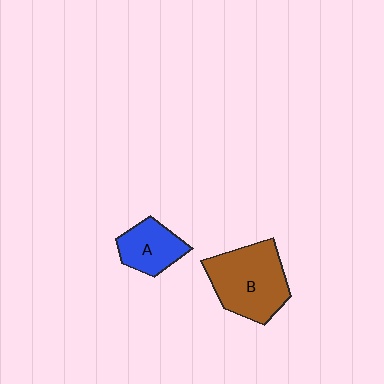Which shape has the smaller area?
Shape A (blue).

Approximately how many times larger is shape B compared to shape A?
Approximately 1.8 times.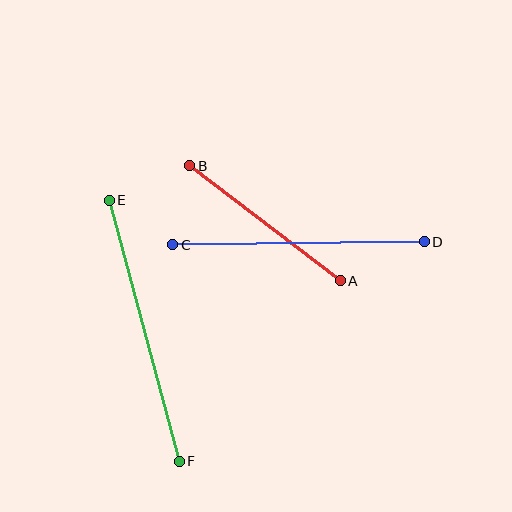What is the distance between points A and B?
The distance is approximately 189 pixels.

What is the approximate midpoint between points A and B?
The midpoint is at approximately (265, 223) pixels.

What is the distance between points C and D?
The distance is approximately 251 pixels.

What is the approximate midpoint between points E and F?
The midpoint is at approximately (144, 331) pixels.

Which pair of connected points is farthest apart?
Points E and F are farthest apart.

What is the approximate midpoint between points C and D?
The midpoint is at approximately (299, 243) pixels.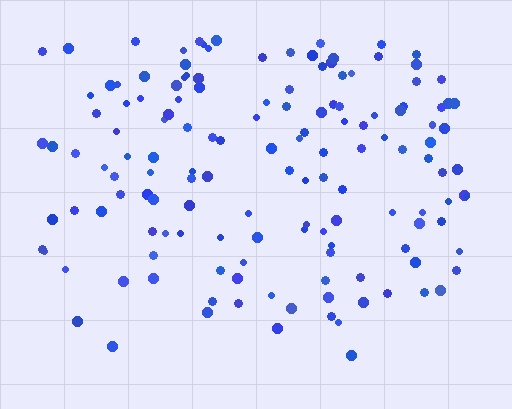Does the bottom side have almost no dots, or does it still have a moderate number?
Still a moderate number, just noticeably fewer than the top.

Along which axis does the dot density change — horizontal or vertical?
Vertical.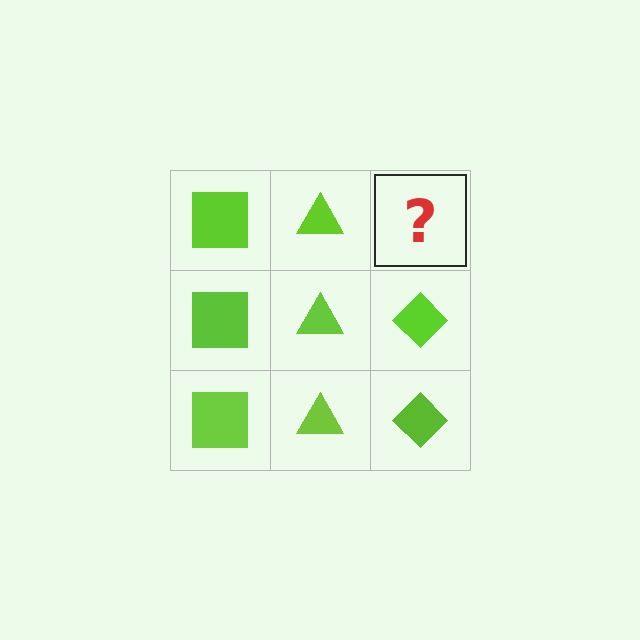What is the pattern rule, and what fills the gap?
The rule is that each column has a consistent shape. The gap should be filled with a lime diamond.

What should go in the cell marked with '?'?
The missing cell should contain a lime diamond.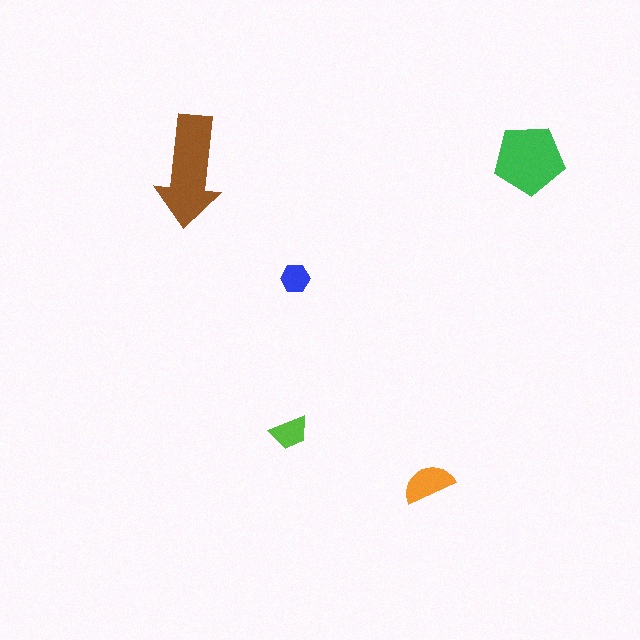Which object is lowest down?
The orange semicircle is bottommost.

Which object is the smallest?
The blue hexagon.